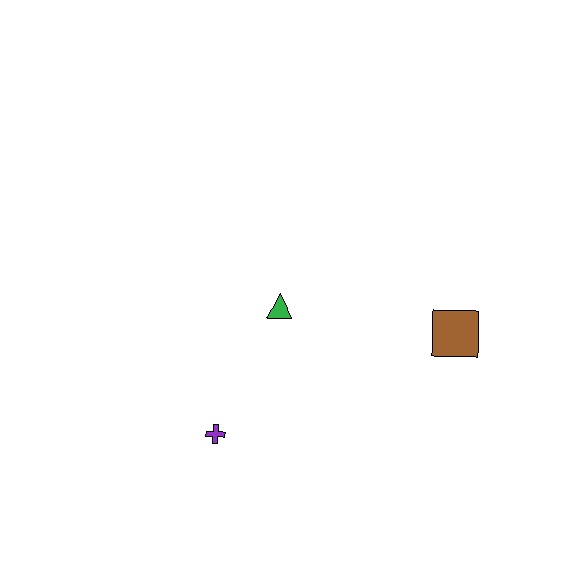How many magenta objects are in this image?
There are no magenta objects.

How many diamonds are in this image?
There are no diamonds.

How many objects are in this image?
There are 3 objects.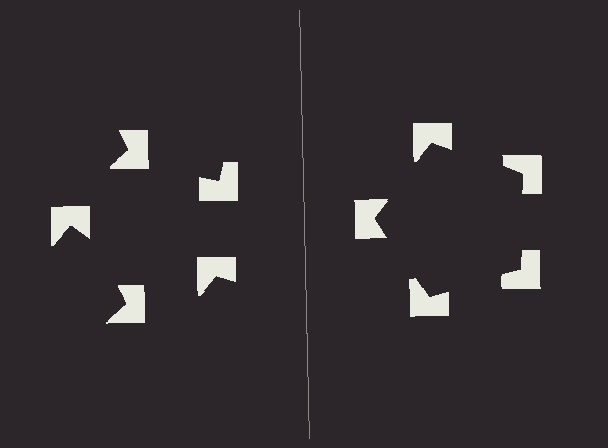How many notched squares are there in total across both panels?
10 — 5 on each side.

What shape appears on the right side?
An illusory pentagon.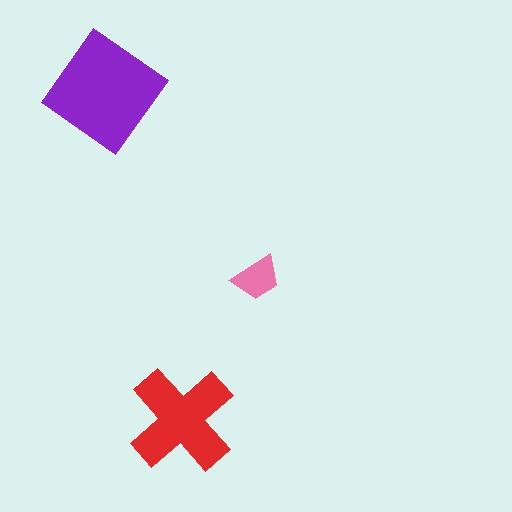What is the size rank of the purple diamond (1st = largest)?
1st.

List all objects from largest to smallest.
The purple diamond, the red cross, the pink trapezoid.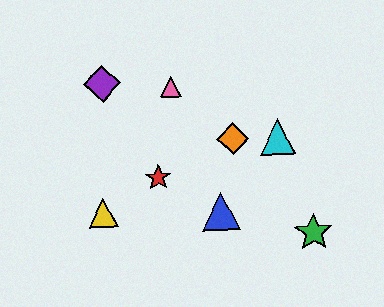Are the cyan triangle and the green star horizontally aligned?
No, the cyan triangle is at y≈137 and the green star is at y≈233.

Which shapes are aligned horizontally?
The orange diamond, the cyan triangle are aligned horizontally.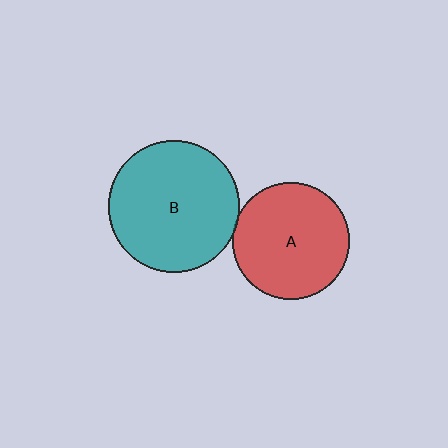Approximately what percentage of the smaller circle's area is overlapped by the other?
Approximately 5%.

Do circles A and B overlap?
Yes.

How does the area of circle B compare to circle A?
Approximately 1.3 times.